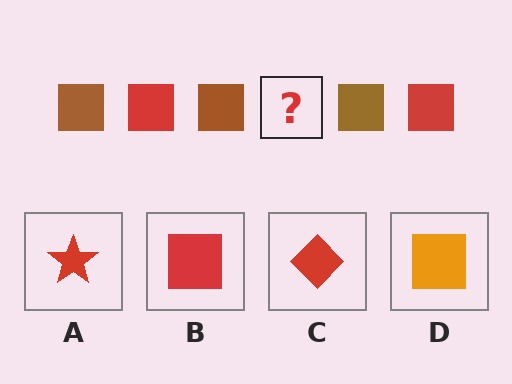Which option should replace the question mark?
Option B.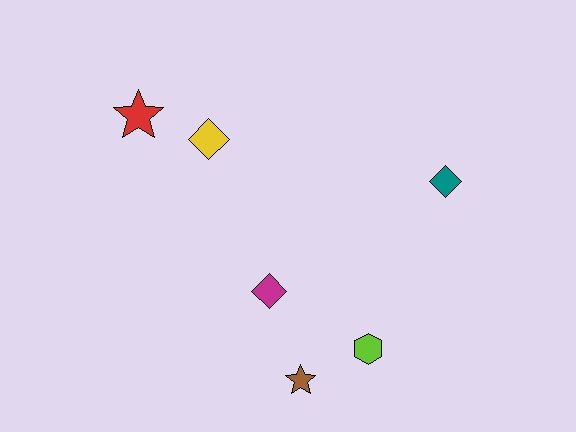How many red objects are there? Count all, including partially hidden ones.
There is 1 red object.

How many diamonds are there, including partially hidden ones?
There are 3 diamonds.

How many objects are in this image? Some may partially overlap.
There are 6 objects.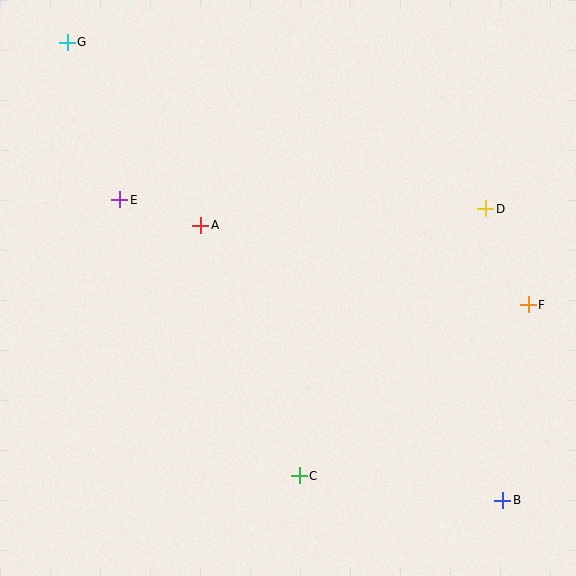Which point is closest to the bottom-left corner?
Point C is closest to the bottom-left corner.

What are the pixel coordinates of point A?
Point A is at (201, 226).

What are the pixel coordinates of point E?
Point E is at (120, 200).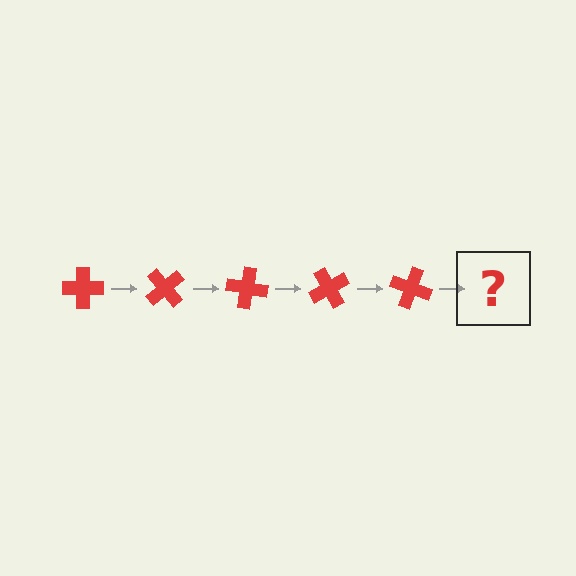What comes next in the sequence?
The next element should be a red cross rotated 250 degrees.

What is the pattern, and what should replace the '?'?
The pattern is that the cross rotates 50 degrees each step. The '?' should be a red cross rotated 250 degrees.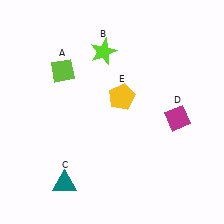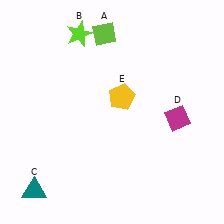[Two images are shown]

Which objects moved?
The objects that moved are: the lime diamond (A), the lime star (B), the teal triangle (C).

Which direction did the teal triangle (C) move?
The teal triangle (C) moved left.